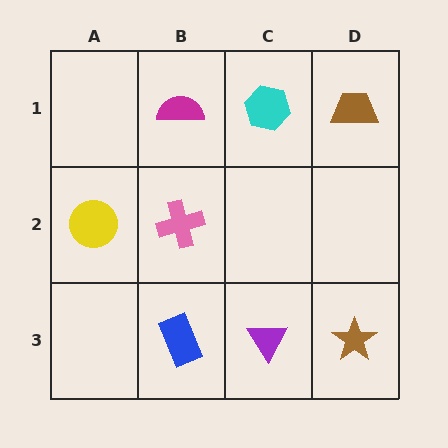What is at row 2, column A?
A yellow circle.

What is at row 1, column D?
A brown trapezoid.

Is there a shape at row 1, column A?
No, that cell is empty.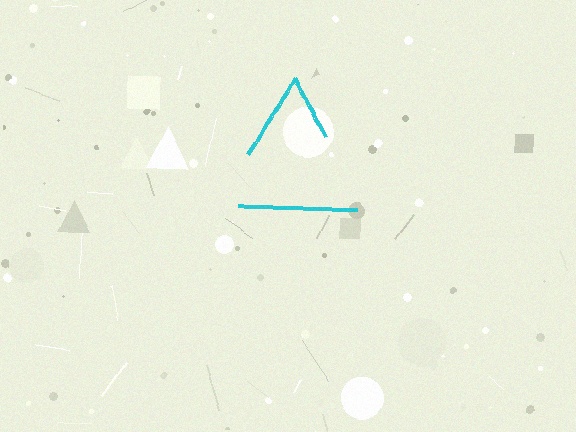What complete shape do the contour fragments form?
The contour fragments form a triangle.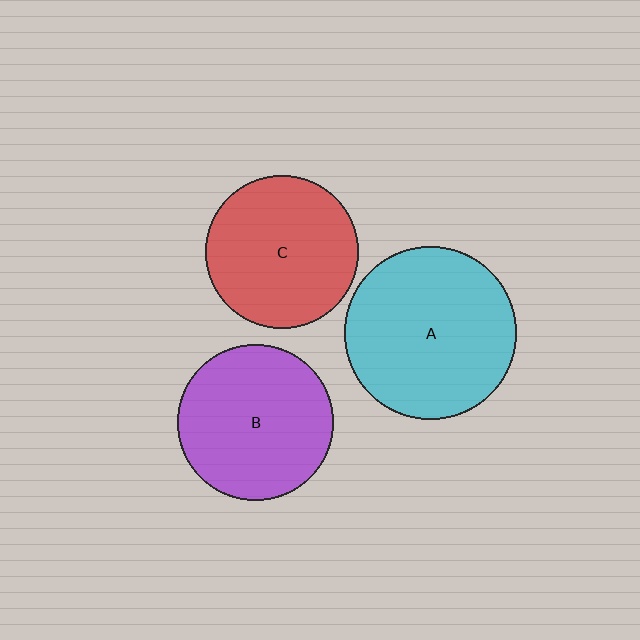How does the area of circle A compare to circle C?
Approximately 1.3 times.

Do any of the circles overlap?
No, none of the circles overlap.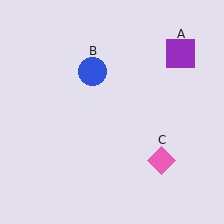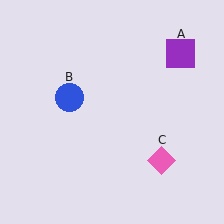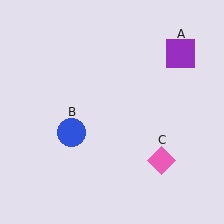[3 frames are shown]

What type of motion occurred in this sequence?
The blue circle (object B) rotated counterclockwise around the center of the scene.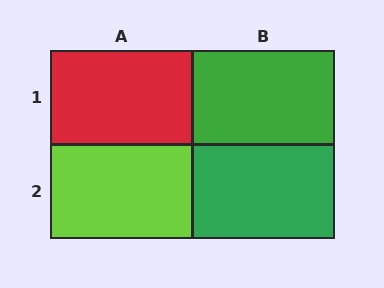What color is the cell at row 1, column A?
Red.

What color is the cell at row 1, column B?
Green.